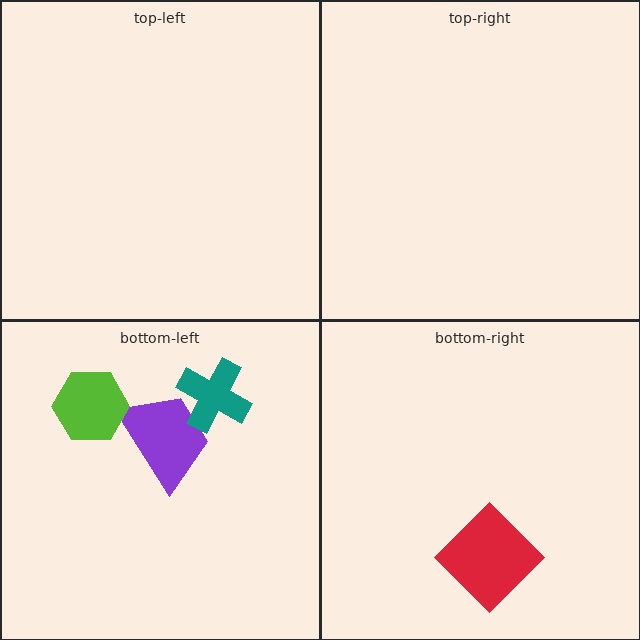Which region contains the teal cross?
The bottom-left region.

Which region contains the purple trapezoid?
The bottom-left region.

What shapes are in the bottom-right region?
The red diamond.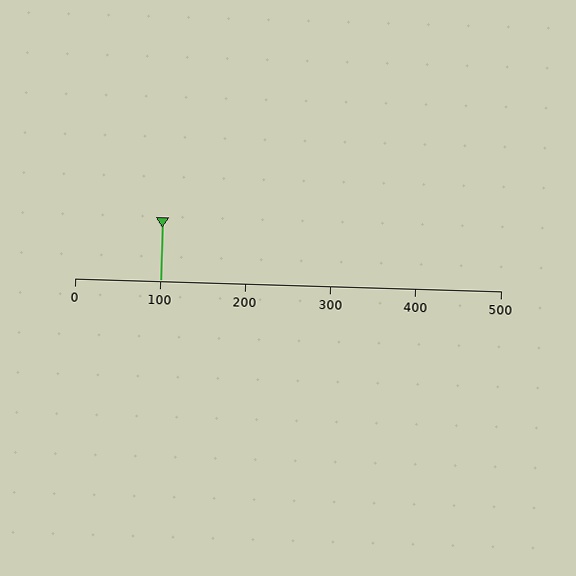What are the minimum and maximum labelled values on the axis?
The axis runs from 0 to 500.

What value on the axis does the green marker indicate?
The marker indicates approximately 100.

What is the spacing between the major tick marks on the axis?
The major ticks are spaced 100 apart.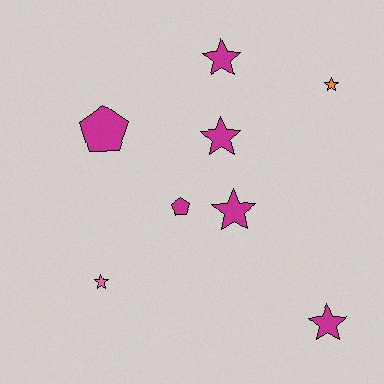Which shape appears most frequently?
Star, with 6 objects.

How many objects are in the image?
There are 8 objects.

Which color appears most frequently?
Magenta, with 6 objects.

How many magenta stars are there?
There are 4 magenta stars.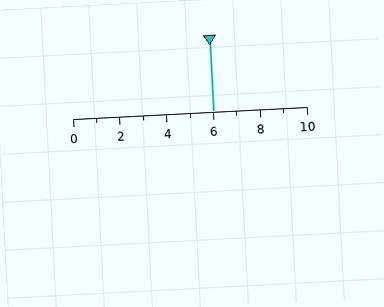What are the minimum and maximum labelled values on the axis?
The axis runs from 0 to 10.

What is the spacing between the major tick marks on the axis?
The major ticks are spaced 2 apart.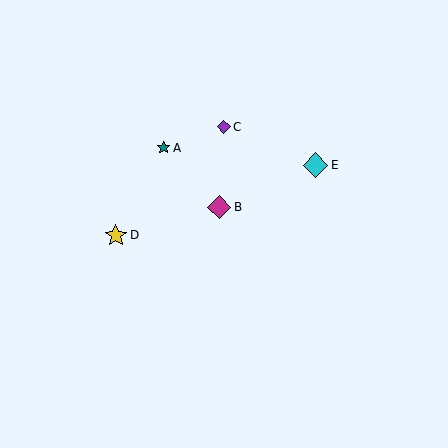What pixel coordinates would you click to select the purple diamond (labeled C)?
Click at (224, 127) to select the purple diamond C.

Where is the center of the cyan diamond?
The center of the cyan diamond is at (316, 165).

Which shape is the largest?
The cyan diamond (labeled E) is the largest.